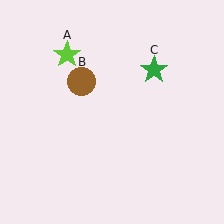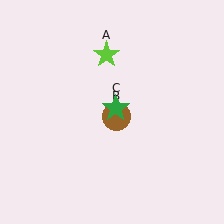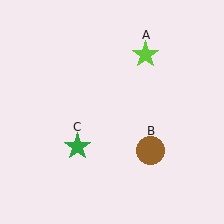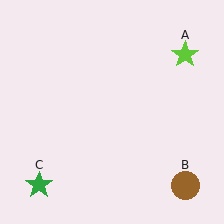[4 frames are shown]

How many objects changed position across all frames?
3 objects changed position: lime star (object A), brown circle (object B), green star (object C).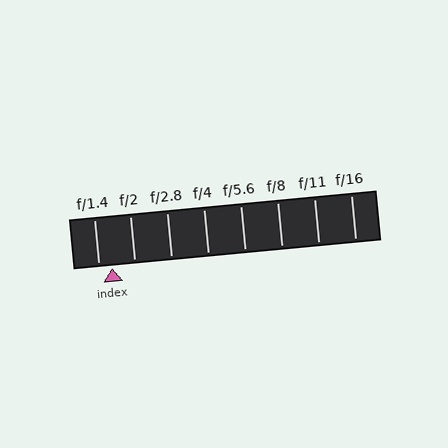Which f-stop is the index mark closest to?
The index mark is closest to f/1.4.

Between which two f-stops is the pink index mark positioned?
The index mark is between f/1.4 and f/2.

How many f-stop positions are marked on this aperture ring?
There are 8 f-stop positions marked.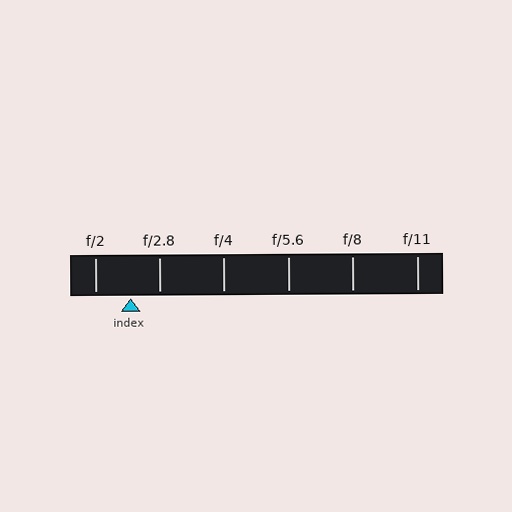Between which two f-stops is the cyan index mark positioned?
The index mark is between f/2 and f/2.8.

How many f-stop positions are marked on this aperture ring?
There are 6 f-stop positions marked.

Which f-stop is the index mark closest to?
The index mark is closest to f/2.8.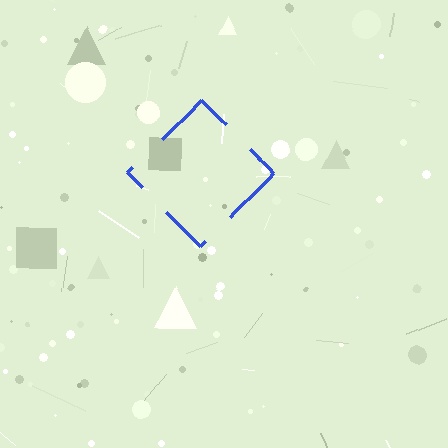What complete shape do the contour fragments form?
The contour fragments form a diamond.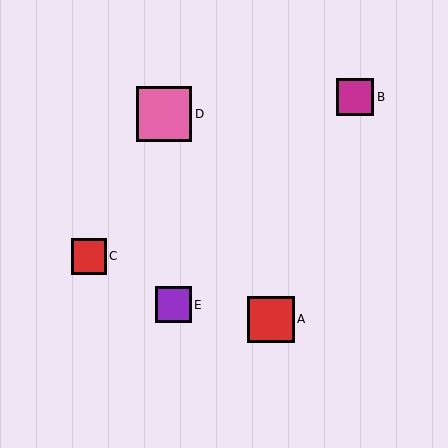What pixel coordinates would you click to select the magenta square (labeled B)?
Click at (355, 97) to select the magenta square B.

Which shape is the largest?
The pink square (labeled D) is the largest.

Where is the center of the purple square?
The center of the purple square is at (173, 305).